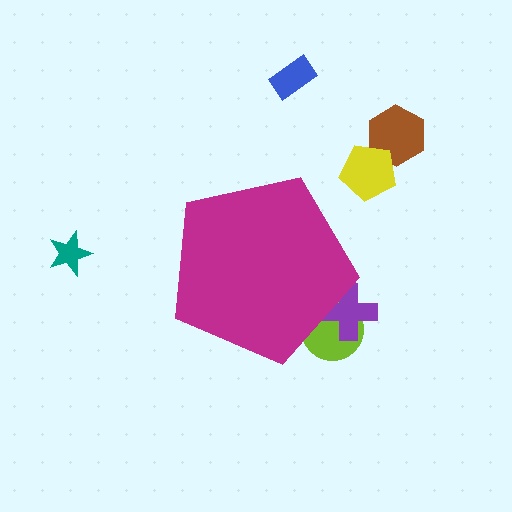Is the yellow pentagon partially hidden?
No, the yellow pentagon is fully visible.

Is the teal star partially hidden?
No, the teal star is fully visible.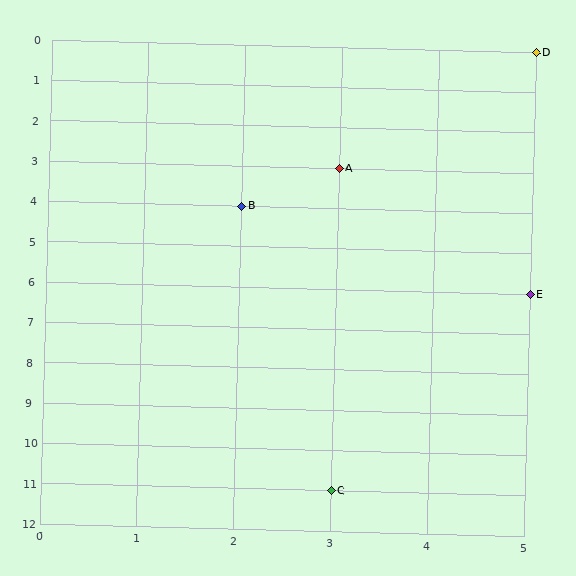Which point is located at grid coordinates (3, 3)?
Point A is at (3, 3).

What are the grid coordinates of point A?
Point A is at grid coordinates (3, 3).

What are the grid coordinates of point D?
Point D is at grid coordinates (5, 0).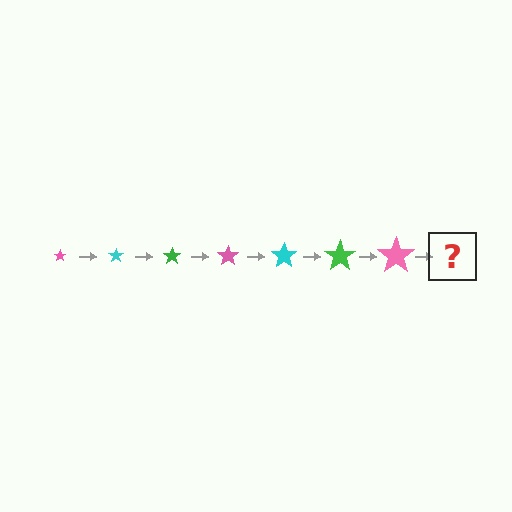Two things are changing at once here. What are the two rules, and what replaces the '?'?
The two rules are that the star grows larger each step and the color cycles through pink, cyan, and green. The '?' should be a cyan star, larger than the previous one.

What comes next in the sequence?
The next element should be a cyan star, larger than the previous one.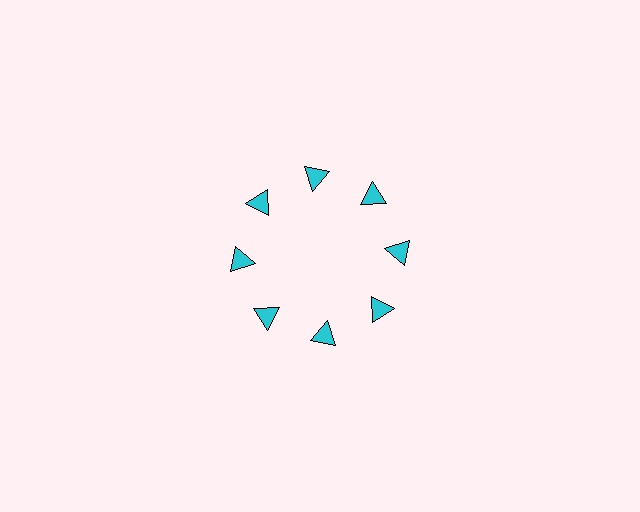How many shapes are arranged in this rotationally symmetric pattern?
There are 8 shapes, arranged in 8 groups of 1.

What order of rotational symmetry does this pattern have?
This pattern has 8-fold rotational symmetry.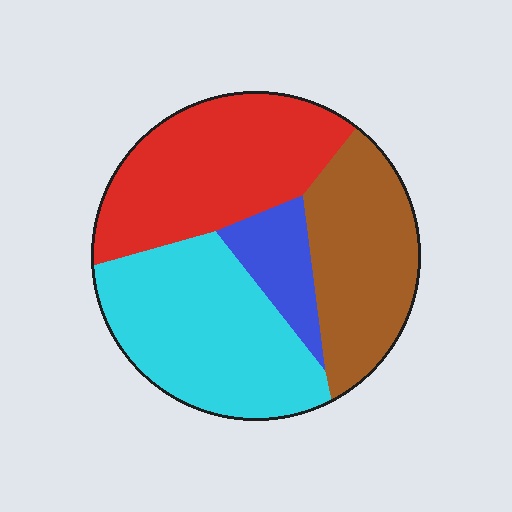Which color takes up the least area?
Blue, at roughly 10%.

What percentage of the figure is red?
Red takes up about one third (1/3) of the figure.